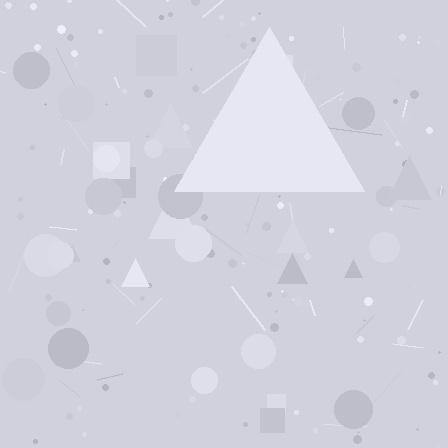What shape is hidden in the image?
A triangle is hidden in the image.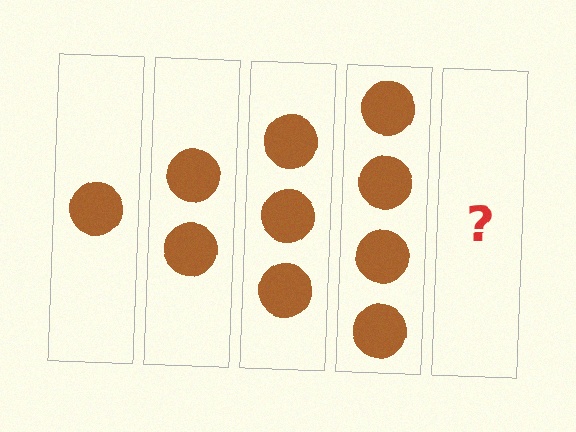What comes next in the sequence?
The next element should be 5 circles.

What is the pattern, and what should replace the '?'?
The pattern is that each step adds one more circle. The '?' should be 5 circles.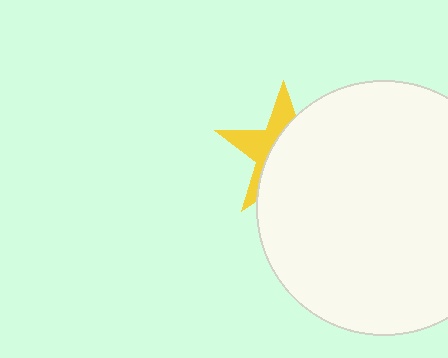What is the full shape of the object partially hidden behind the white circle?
The partially hidden object is a yellow star.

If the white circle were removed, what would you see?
You would see the complete yellow star.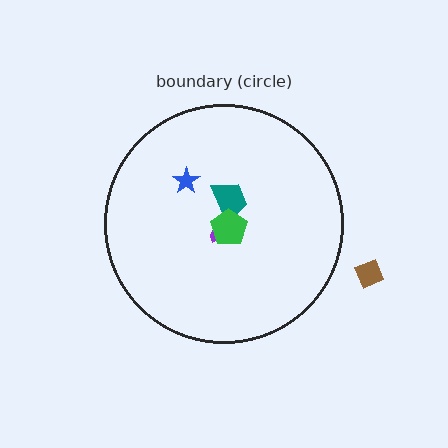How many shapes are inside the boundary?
4 inside, 1 outside.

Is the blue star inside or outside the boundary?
Inside.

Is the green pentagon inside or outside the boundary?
Inside.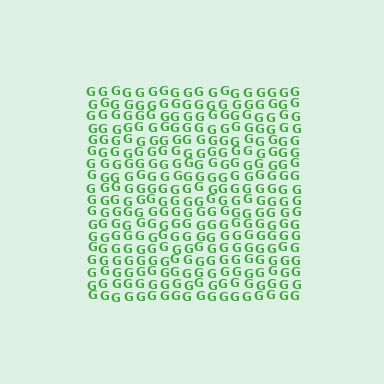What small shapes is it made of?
It is made of small letter G's.